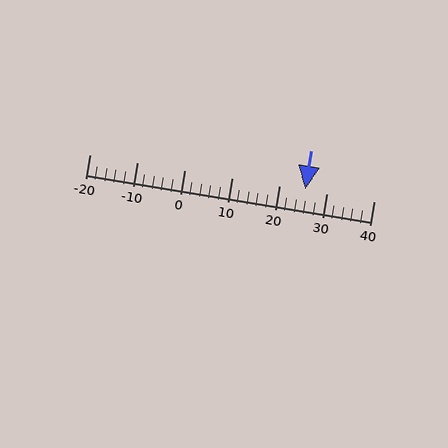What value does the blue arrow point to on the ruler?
The blue arrow points to approximately 26.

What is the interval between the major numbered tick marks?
The major tick marks are spaced 10 units apart.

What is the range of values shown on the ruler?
The ruler shows values from -20 to 40.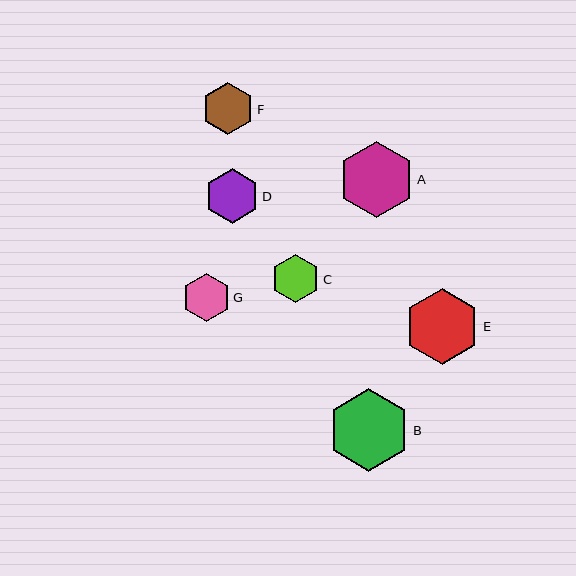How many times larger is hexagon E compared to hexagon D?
Hexagon E is approximately 1.4 times the size of hexagon D.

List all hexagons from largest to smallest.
From largest to smallest: B, A, E, D, F, G, C.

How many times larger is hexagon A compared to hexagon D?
Hexagon A is approximately 1.4 times the size of hexagon D.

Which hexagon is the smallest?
Hexagon C is the smallest with a size of approximately 48 pixels.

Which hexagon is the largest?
Hexagon B is the largest with a size of approximately 82 pixels.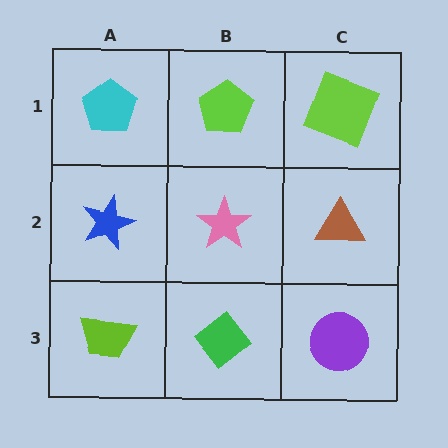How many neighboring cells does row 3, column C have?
2.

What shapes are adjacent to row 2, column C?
A lime square (row 1, column C), a purple circle (row 3, column C), a pink star (row 2, column B).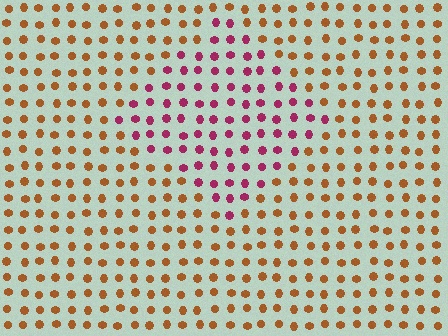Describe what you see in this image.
The image is filled with small brown elements in a uniform arrangement. A diamond-shaped region is visible where the elements are tinted to a slightly different hue, forming a subtle color boundary.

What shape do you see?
I see a diamond.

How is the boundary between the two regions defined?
The boundary is defined purely by a slight shift in hue (about 54 degrees). Spacing, size, and orientation are identical on both sides.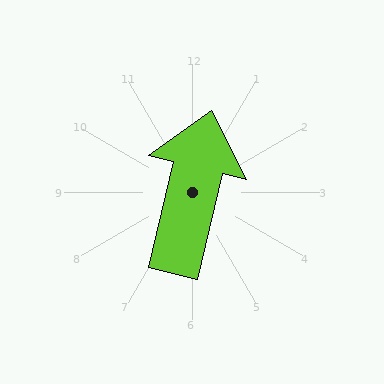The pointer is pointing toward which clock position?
Roughly 12 o'clock.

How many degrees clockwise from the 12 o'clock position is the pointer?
Approximately 13 degrees.